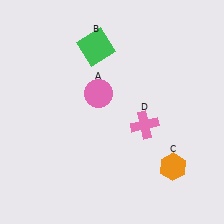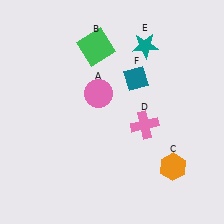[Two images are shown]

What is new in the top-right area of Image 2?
A teal star (E) was added in the top-right area of Image 2.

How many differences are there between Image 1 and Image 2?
There are 2 differences between the two images.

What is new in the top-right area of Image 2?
A teal diamond (F) was added in the top-right area of Image 2.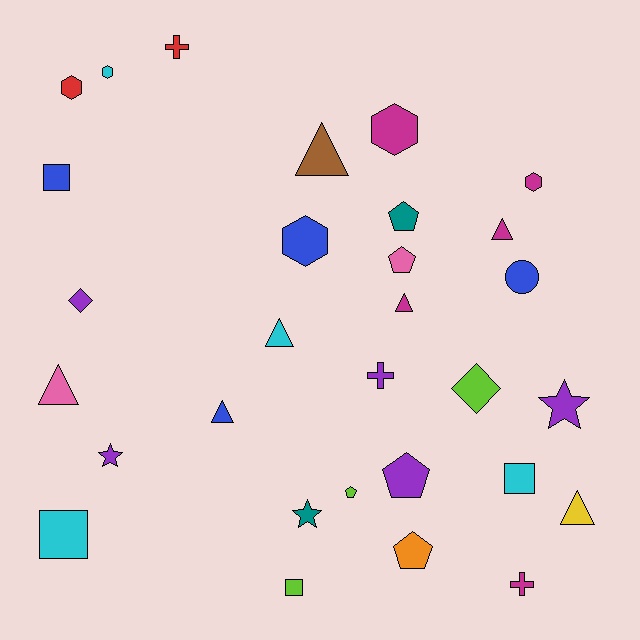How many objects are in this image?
There are 30 objects.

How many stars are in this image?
There are 3 stars.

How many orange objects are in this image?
There is 1 orange object.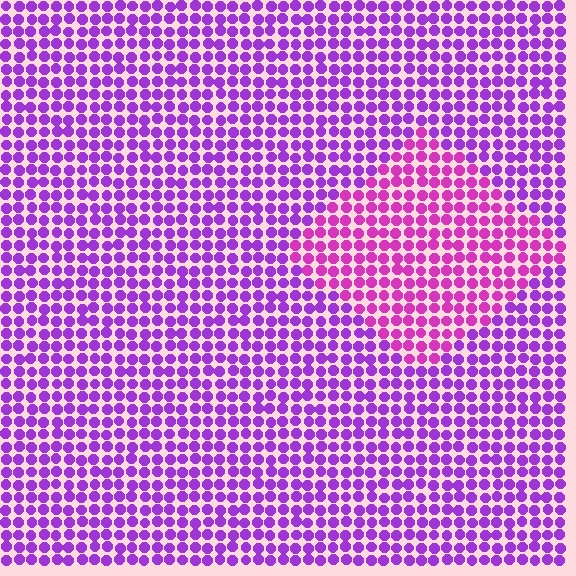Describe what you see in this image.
The image is filled with small purple elements in a uniform arrangement. A diamond-shaped region is visible where the elements are tinted to a slightly different hue, forming a subtle color boundary.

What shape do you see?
I see a diamond.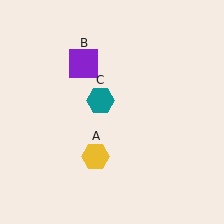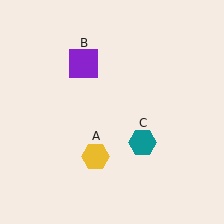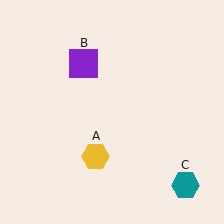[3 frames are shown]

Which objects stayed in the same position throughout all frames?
Yellow hexagon (object A) and purple square (object B) remained stationary.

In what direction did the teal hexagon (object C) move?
The teal hexagon (object C) moved down and to the right.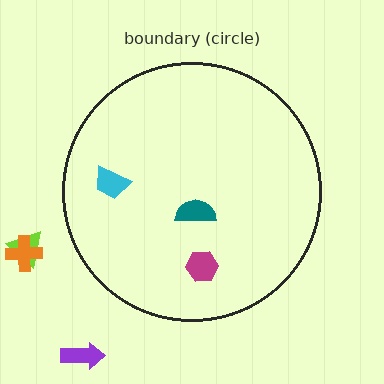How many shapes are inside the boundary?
3 inside, 3 outside.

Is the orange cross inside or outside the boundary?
Outside.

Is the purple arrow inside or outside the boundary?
Outside.